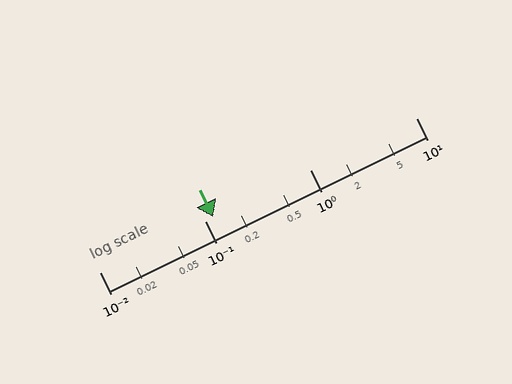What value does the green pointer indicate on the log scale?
The pointer indicates approximately 0.12.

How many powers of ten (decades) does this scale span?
The scale spans 3 decades, from 0.01 to 10.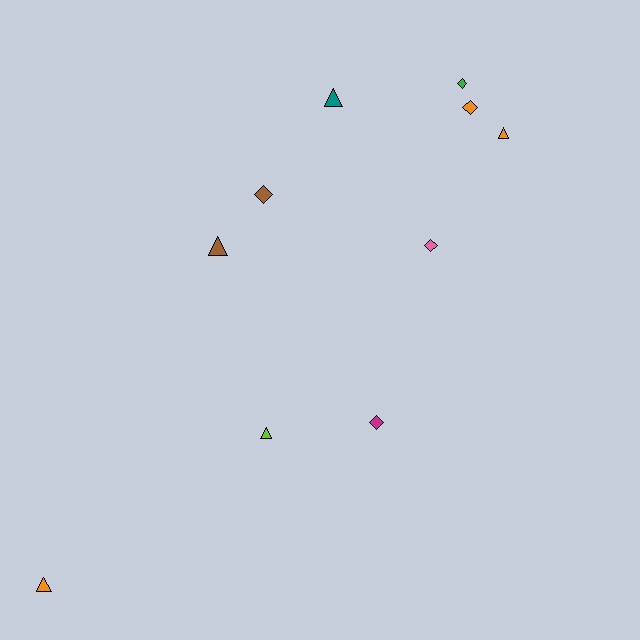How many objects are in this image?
There are 10 objects.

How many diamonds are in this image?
There are 5 diamonds.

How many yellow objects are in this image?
There are no yellow objects.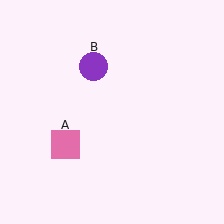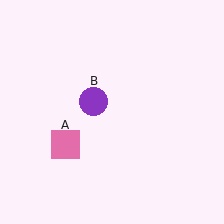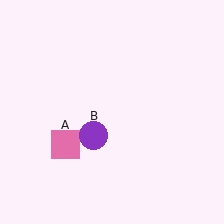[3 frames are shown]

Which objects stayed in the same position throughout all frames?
Pink square (object A) remained stationary.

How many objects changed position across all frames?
1 object changed position: purple circle (object B).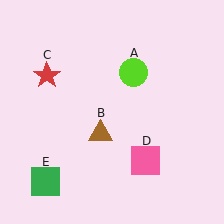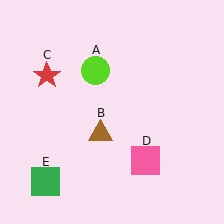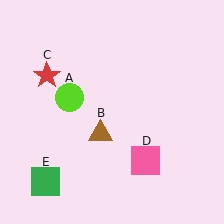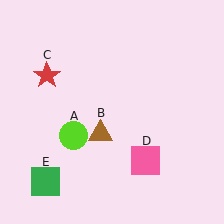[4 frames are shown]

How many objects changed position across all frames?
1 object changed position: lime circle (object A).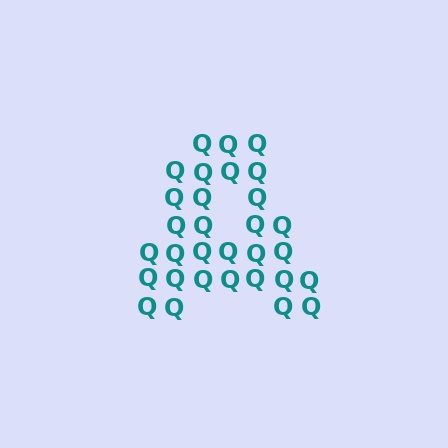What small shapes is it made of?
It is made of small letter Q's.